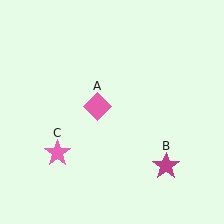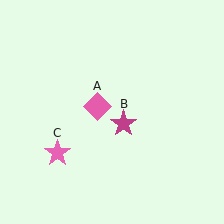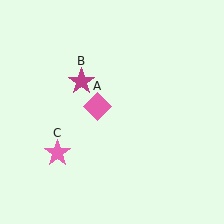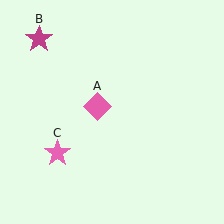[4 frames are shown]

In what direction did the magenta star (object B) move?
The magenta star (object B) moved up and to the left.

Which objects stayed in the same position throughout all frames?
Pink diamond (object A) and pink star (object C) remained stationary.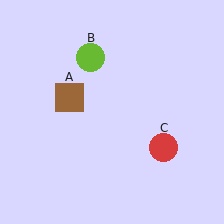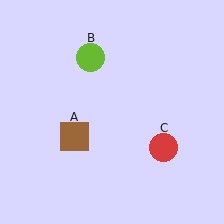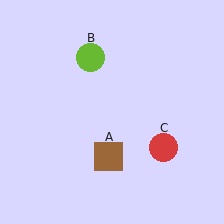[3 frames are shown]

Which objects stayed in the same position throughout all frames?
Lime circle (object B) and red circle (object C) remained stationary.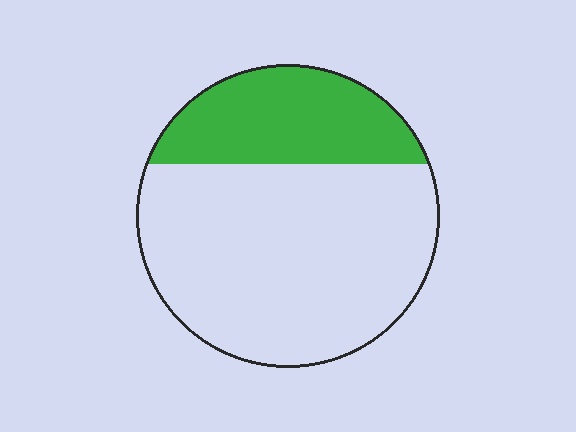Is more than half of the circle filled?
No.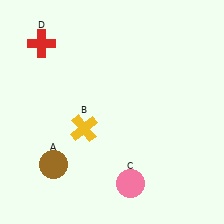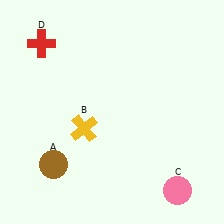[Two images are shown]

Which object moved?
The pink circle (C) moved right.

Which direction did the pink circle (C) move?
The pink circle (C) moved right.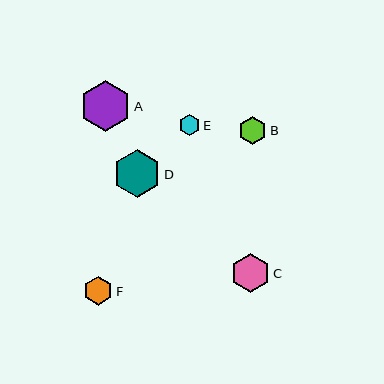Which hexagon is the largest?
Hexagon A is the largest with a size of approximately 51 pixels.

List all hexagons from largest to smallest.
From largest to smallest: A, D, C, F, B, E.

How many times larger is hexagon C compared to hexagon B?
Hexagon C is approximately 1.4 times the size of hexagon B.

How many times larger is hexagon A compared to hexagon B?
Hexagon A is approximately 1.8 times the size of hexagon B.